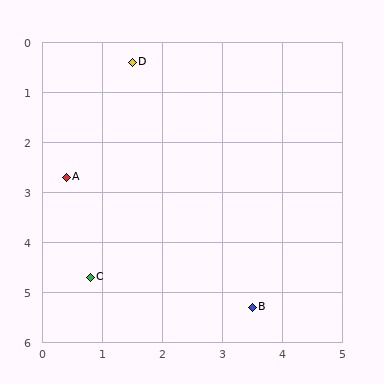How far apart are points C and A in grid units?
Points C and A are about 2.0 grid units apart.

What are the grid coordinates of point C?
Point C is at approximately (0.8, 4.7).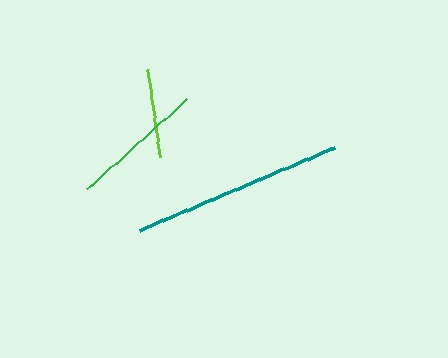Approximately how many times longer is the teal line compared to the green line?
The teal line is approximately 1.6 times the length of the green line.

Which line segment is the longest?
The teal line is the longest at approximately 212 pixels.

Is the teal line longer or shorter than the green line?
The teal line is longer than the green line.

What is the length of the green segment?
The green segment is approximately 135 pixels long.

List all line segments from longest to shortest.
From longest to shortest: teal, green, lime.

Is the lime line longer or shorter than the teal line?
The teal line is longer than the lime line.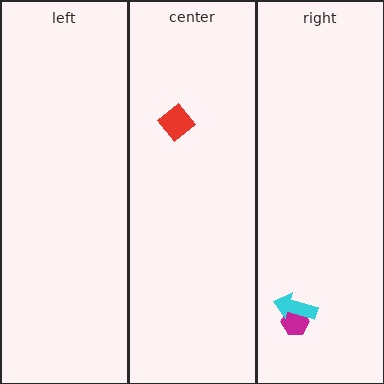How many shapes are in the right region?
2.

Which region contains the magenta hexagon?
The right region.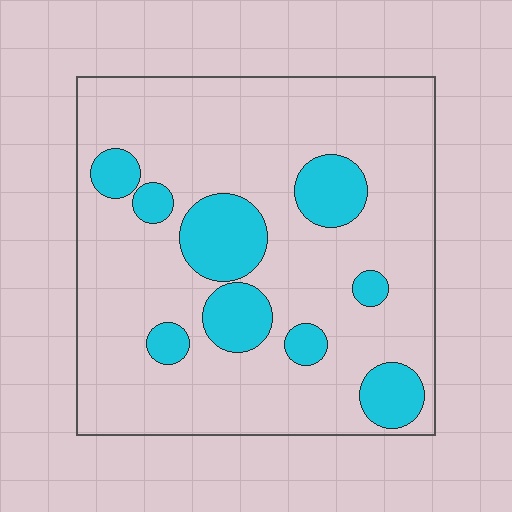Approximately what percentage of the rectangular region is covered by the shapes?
Approximately 20%.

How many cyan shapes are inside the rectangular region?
9.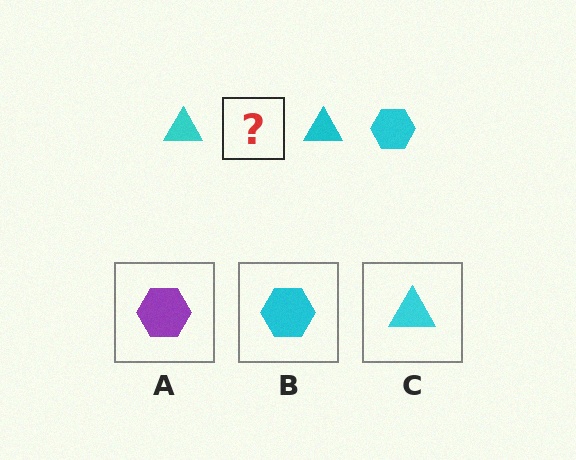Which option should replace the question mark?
Option B.